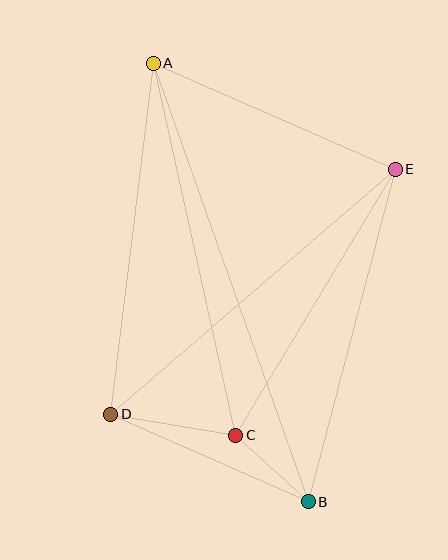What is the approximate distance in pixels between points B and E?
The distance between B and E is approximately 344 pixels.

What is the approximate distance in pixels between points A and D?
The distance between A and D is approximately 354 pixels.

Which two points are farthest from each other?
Points A and B are farthest from each other.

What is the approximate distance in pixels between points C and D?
The distance between C and D is approximately 127 pixels.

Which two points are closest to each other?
Points B and C are closest to each other.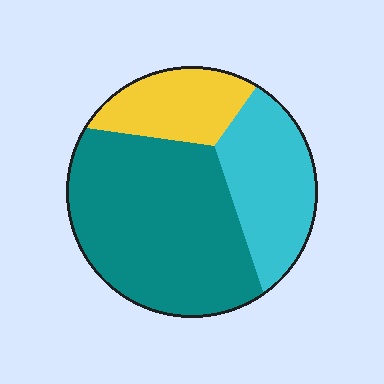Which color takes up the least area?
Yellow, at roughly 20%.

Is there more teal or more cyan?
Teal.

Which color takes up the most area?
Teal, at roughly 55%.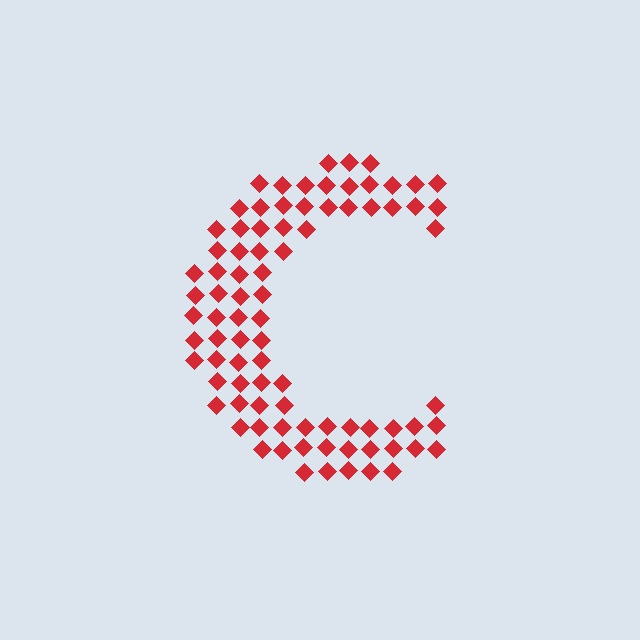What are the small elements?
The small elements are diamonds.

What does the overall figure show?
The overall figure shows the letter C.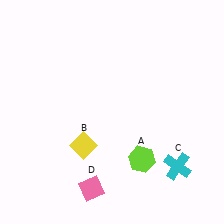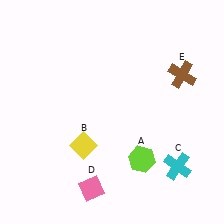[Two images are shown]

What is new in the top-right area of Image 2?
A brown cross (E) was added in the top-right area of Image 2.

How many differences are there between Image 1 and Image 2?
There is 1 difference between the two images.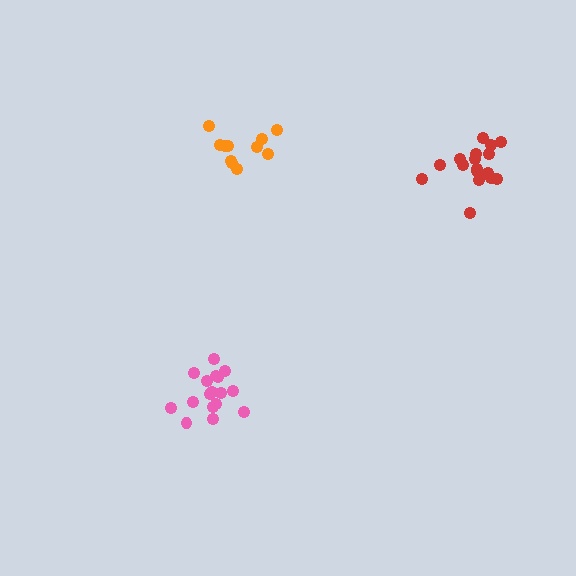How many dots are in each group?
Group 1: 17 dots, Group 2: 11 dots, Group 3: 17 dots (45 total).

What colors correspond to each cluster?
The clusters are colored: red, orange, pink.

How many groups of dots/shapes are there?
There are 3 groups.